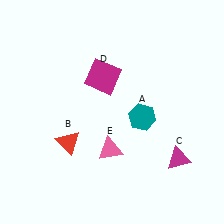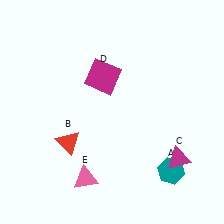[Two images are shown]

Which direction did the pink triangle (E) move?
The pink triangle (E) moved down.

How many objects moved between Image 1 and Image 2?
2 objects moved between the two images.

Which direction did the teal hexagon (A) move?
The teal hexagon (A) moved down.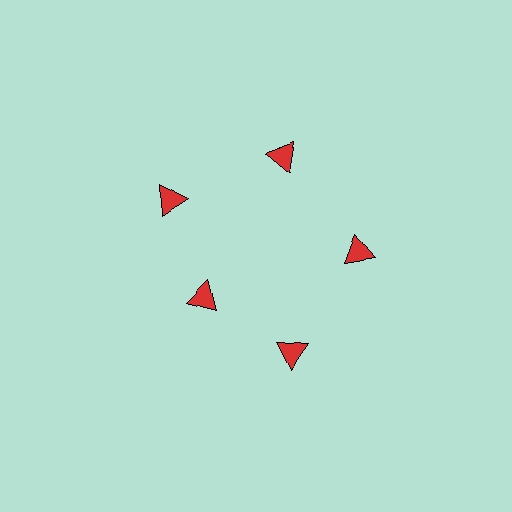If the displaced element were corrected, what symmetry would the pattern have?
It would have 5-fold rotational symmetry — the pattern would map onto itself every 72 degrees.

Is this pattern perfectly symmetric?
No. The 5 red triangles are arranged in a ring, but one element near the 8 o'clock position is pulled inward toward the center, breaking the 5-fold rotational symmetry.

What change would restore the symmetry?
The symmetry would be restored by moving it outward, back onto the ring so that all 5 triangles sit at equal angles and equal distance from the center.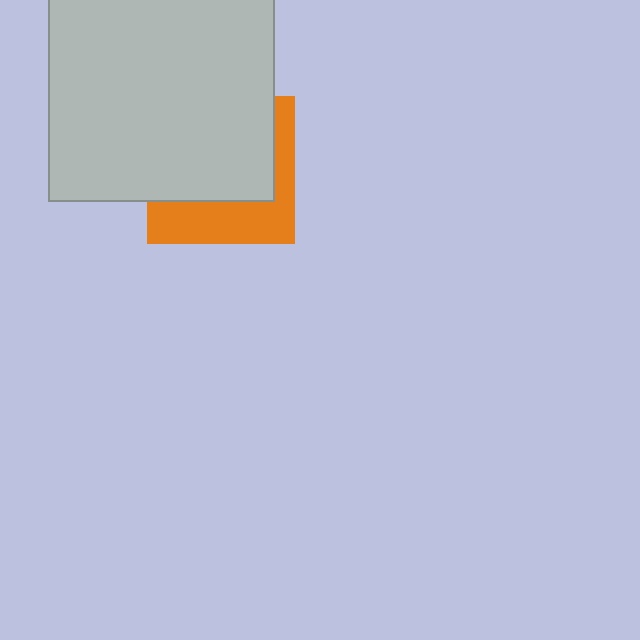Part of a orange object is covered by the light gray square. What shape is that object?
It is a square.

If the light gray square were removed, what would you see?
You would see the complete orange square.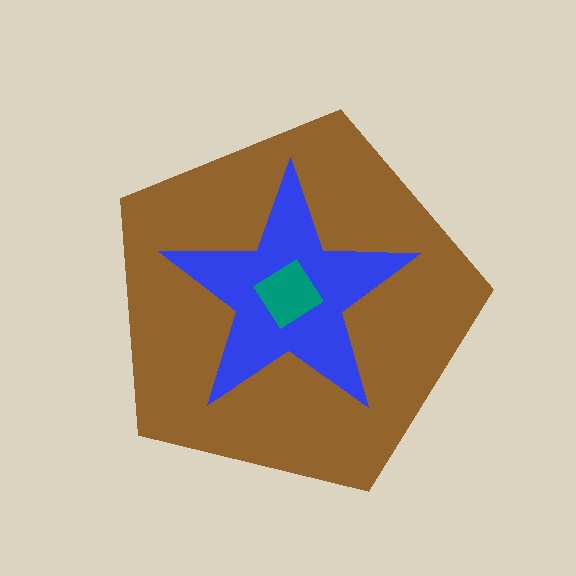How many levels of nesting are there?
3.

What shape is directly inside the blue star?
The teal diamond.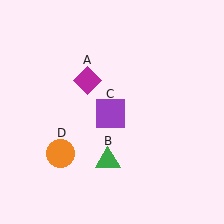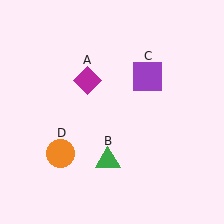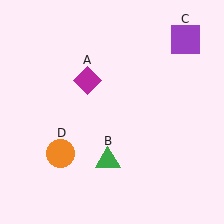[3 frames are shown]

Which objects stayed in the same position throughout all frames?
Magenta diamond (object A) and green triangle (object B) and orange circle (object D) remained stationary.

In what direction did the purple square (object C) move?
The purple square (object C) moved up and to the right.